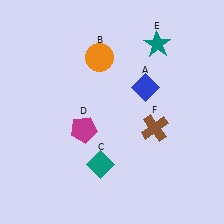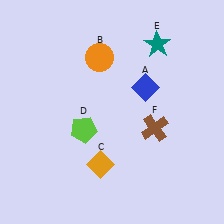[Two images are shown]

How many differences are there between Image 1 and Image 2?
There are 2 differences between the two images.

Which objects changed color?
C changed from teal to orange. D changed from magenta to lime.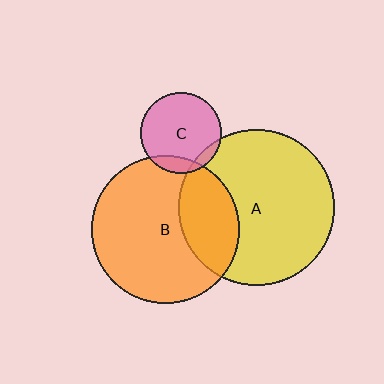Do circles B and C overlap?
Yes.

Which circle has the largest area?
Circle A (yellow).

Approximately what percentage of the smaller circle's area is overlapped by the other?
Approximately 15%.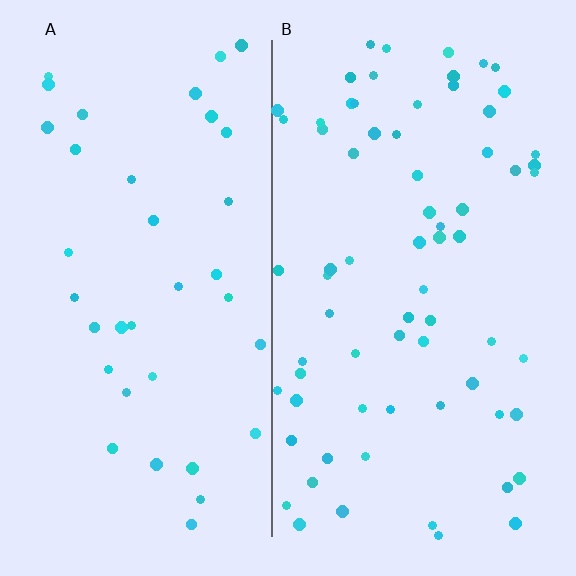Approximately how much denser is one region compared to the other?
Approximately 1.9× — region B over region A.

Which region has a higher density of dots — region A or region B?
B (the right).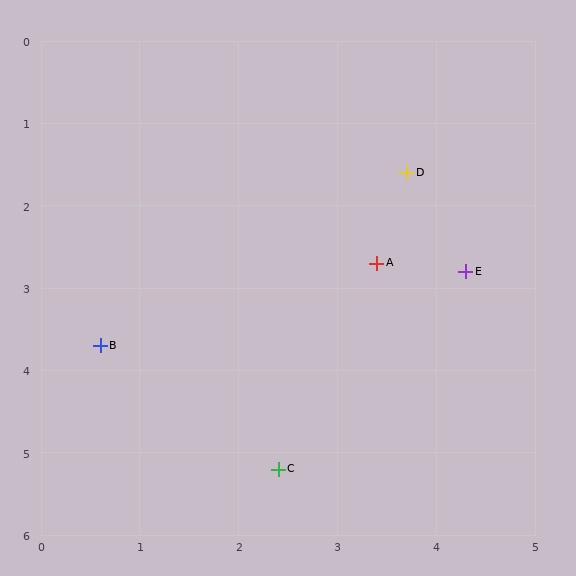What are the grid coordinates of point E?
Point E is at approximately (4.3, 2.8).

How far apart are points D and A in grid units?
Points D and A are about 1.1 grid units apart.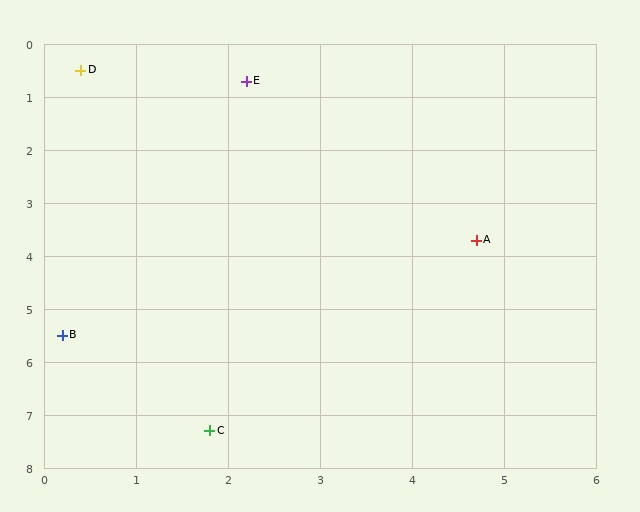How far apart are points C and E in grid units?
Points C and E are about 6.6 grid units apart.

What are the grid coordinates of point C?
Point C is at approximately (1.8, 7.3).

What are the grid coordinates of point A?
Point A is at approximately (4.7, 3.7).